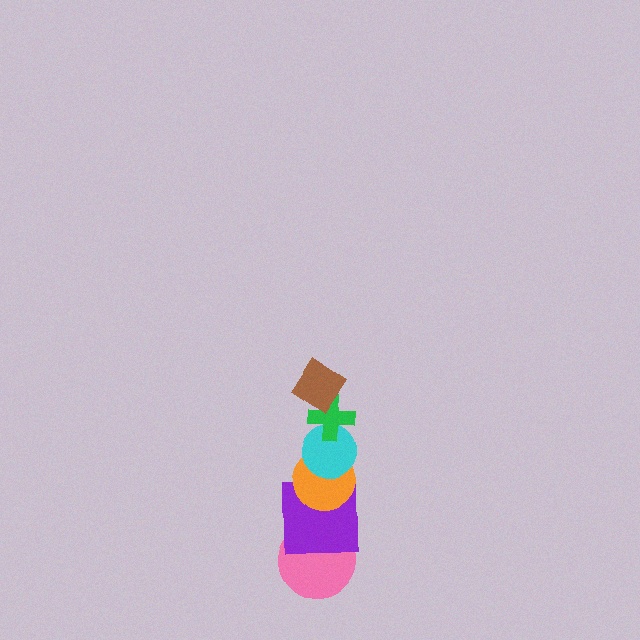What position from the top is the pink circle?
The pink circle is 6th from the top.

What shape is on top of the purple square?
The orange circle is on top of the purple square.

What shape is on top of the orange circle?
The cyan circle is on top of the orange circle.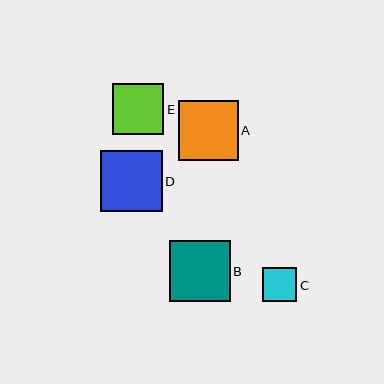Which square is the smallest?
Square C is the smallest with a size of approximately 34 pixels.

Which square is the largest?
Square D is the largest with a size of approximately 61 pixels.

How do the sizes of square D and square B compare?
Square D and square B are approximately the same size.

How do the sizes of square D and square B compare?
Square D and square B are approximately the same size.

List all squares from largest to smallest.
From largest to smallest: D, B, A, E, C.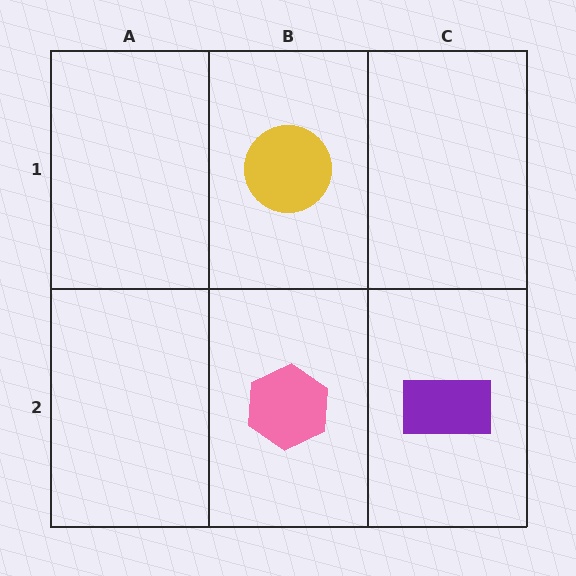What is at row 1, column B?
A yellow circle.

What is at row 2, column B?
A pink hexagon.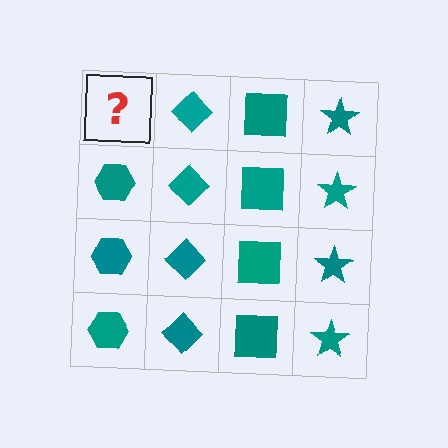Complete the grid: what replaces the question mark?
The question mark should be replaced with a teal hexagon.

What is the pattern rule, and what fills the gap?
The rule is that each column has a consistent shape. The gap should be filled with a teal hexagon.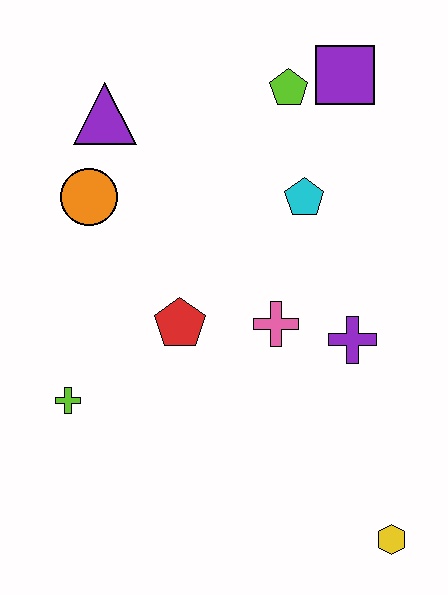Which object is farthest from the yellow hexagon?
The purple triangle is farthest from the yellow hexagon.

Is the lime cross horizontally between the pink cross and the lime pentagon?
No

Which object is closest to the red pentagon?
The pink cross is closest to the red pentagon.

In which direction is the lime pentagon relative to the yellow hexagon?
The lime pentagon is above the yellow hexagon.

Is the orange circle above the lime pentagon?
No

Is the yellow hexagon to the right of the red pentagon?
Yes